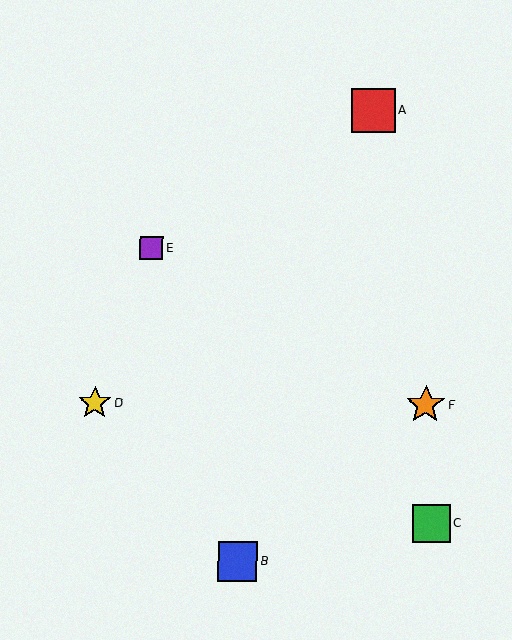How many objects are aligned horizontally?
2 objects (D, F) are aligned horizontally.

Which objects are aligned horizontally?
Objects D, F are aligned horizontally.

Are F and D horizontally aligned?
Yes, both are at y≈405.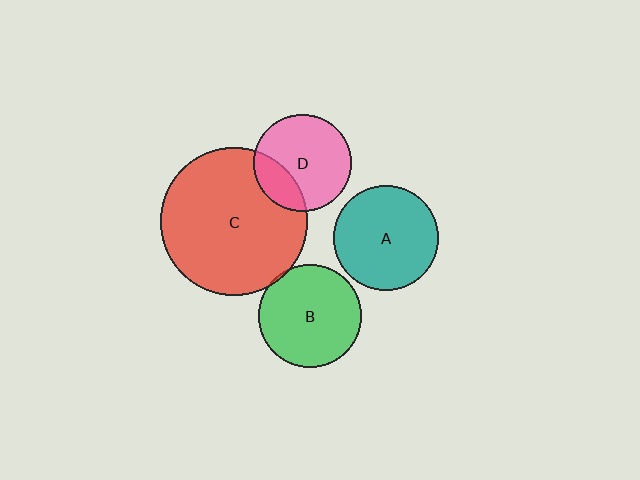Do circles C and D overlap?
Yes.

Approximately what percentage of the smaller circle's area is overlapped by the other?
Approximately 25%.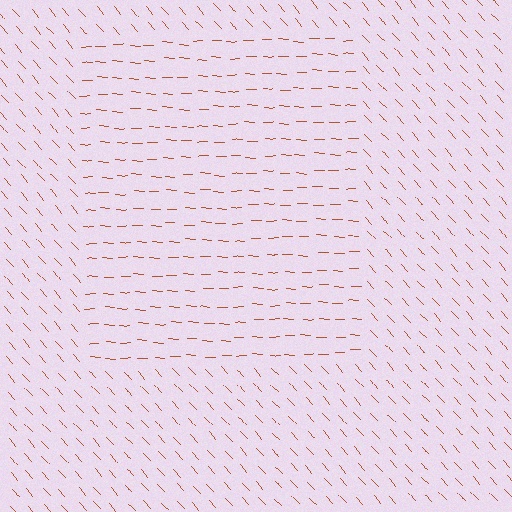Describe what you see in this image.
The image is filled with small brown line segments. A rectangle region in the image has lines oriented differently from the surrounding lines, creating a visible texture boundary.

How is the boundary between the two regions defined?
The boundary is defined purely by a change in line orientation (approximately 45 degrees difference). All lines are the same color and thickness.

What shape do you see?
I see a rectangle.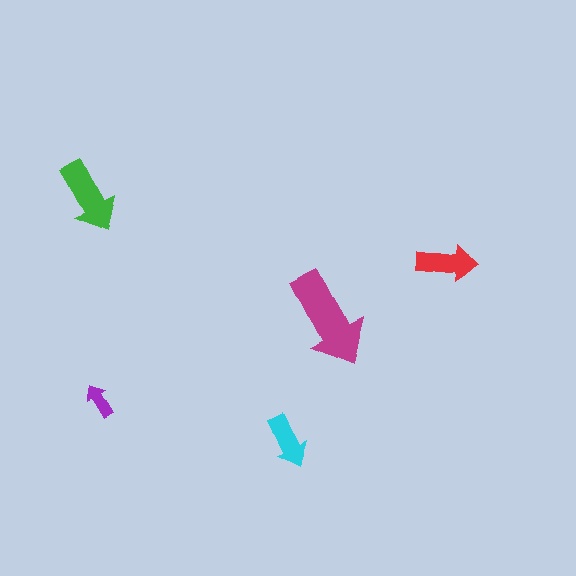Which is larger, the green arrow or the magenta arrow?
The magenta one.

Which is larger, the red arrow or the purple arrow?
The red one.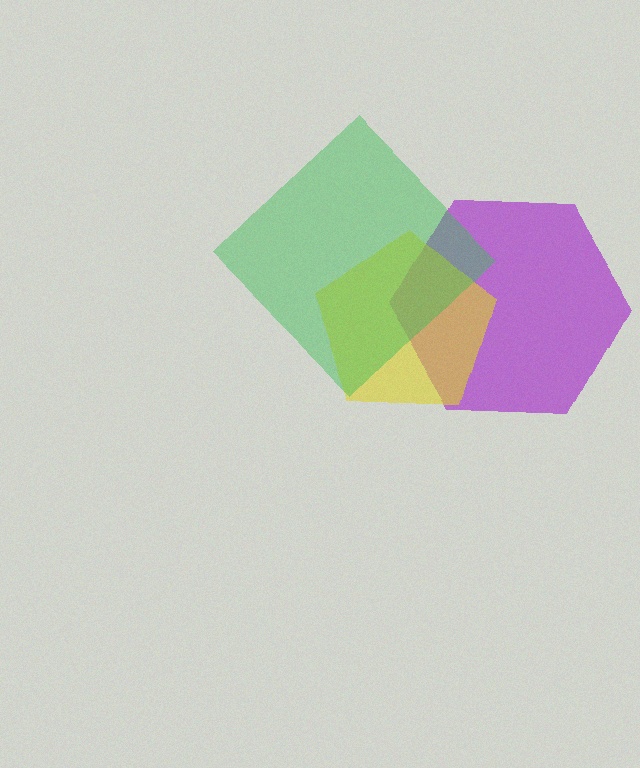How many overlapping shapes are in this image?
There are 3 overlapping shapes in the image.